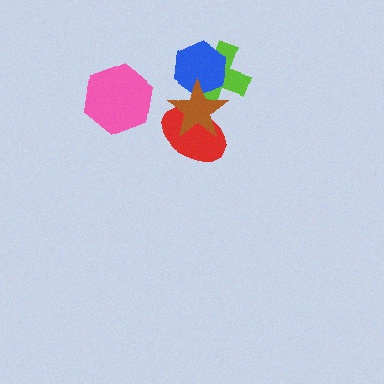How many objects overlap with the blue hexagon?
2 objects overlap with the blue hexagon.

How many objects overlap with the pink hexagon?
0 objects overlap with the pink hexagon.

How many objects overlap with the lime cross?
2 objects overlap with the lime cross.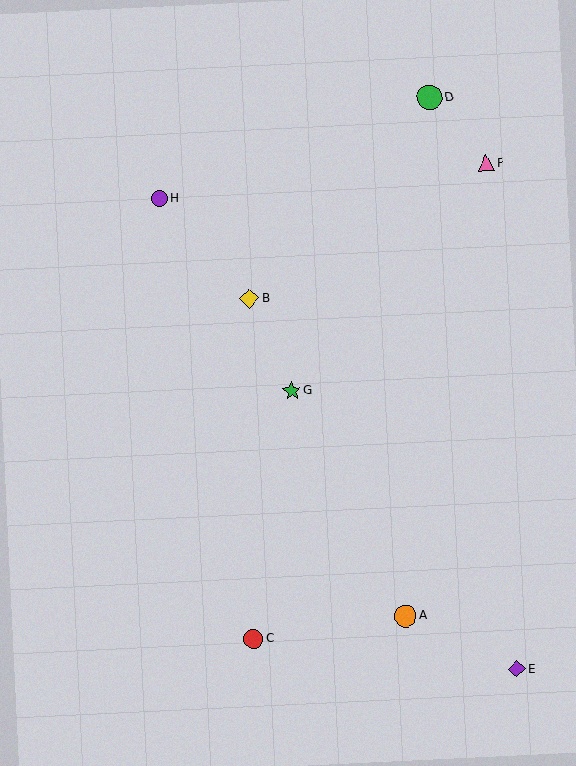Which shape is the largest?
The green circle (labeled D) is the largest.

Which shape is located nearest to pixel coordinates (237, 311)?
The yellow diamond (labeled B) at (249, 299) is nearest to that location.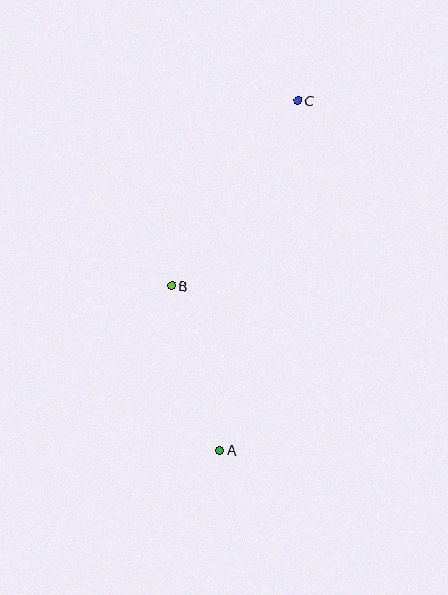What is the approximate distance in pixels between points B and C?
The distance between B and C is approximately 224 pixels.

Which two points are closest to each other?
Points A and B are closest to each other.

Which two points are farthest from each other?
Points A and C are farthest from each other.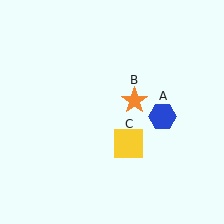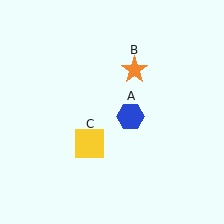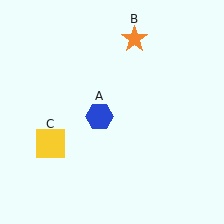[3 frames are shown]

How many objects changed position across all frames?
3 objects changed position: blue hexagon (object A), orange star (object B), yellow square (object C).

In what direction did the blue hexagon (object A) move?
The blue hexagon (object A) moved left.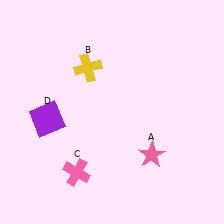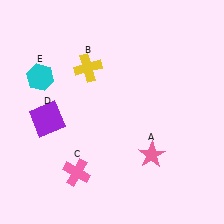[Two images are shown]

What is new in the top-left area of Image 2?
A cyan hexagon (E) was added in the top-left area of Image 2.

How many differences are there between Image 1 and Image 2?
There is 1 difference between the two images.